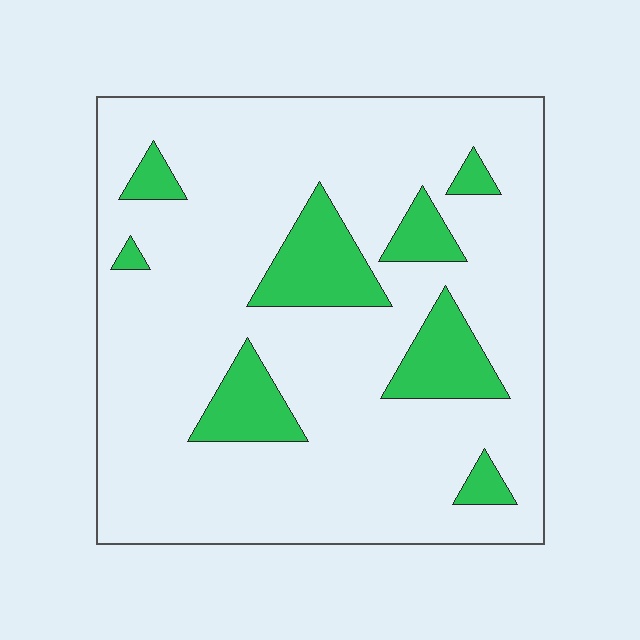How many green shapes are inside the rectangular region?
8.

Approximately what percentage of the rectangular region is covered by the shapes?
Approximately 15%.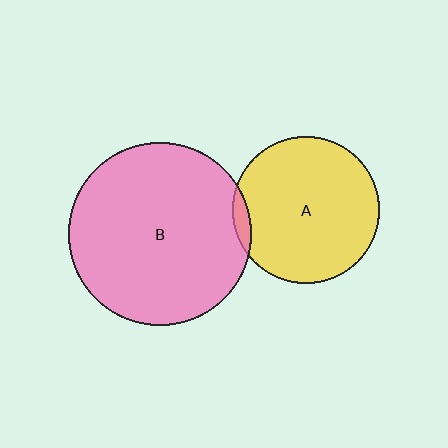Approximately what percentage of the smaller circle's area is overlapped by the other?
Approximately 5%.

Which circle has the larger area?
Circle B (pink).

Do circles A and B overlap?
Yes.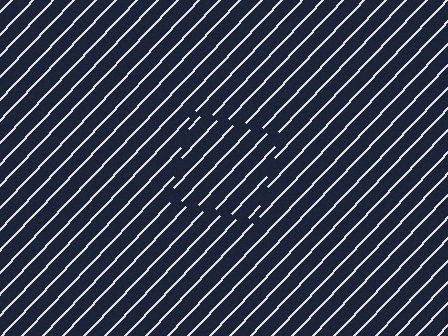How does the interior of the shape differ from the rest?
The interior of the shape contains the same grating, shifted by half a period — the contour is defined by the phase discontinuity where line-ends from the inner and outer gratings abut.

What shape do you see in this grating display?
An illusory square. The interior of the shape contains the same grating, shifted by half a period — the contour is defined by the phase discontinuity where line-ends from the inner and outer gratings abut.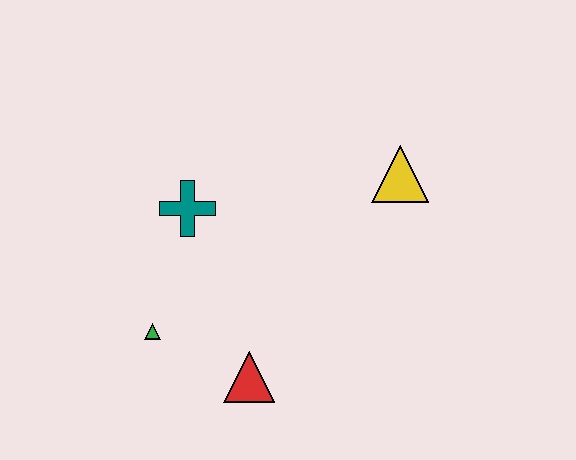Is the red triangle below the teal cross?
Yes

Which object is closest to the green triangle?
The red triangle is closest to the green triangle.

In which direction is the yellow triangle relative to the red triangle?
The yellow triangle is above the red triangle.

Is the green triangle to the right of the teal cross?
No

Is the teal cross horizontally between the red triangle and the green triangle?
Yes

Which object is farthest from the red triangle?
The yellow triangle is farthest from the red triangle.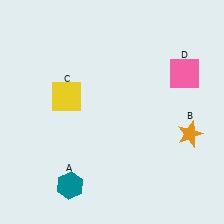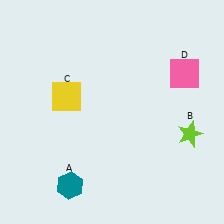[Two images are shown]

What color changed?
The star (B) changed from orange in Image 1 to lime in Image 2.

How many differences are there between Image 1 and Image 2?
There is 1 difference between the two images.